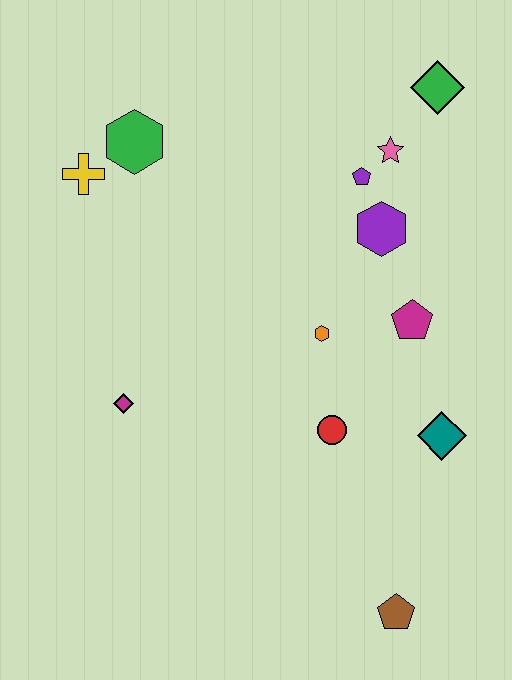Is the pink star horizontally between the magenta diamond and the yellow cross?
No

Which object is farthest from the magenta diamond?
The green diamond is farthest from the magenta diamond.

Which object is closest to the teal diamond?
The red circle is closest to the teal diamond.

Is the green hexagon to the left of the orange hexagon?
Yes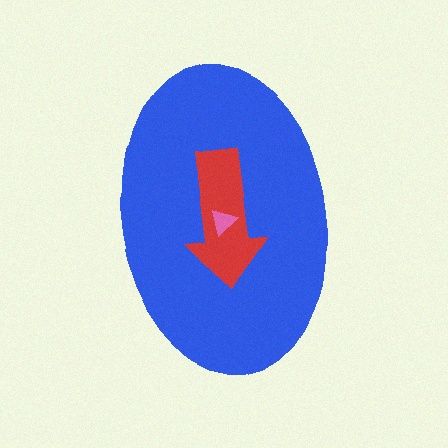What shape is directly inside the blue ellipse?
The red arrow.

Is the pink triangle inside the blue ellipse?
Yes.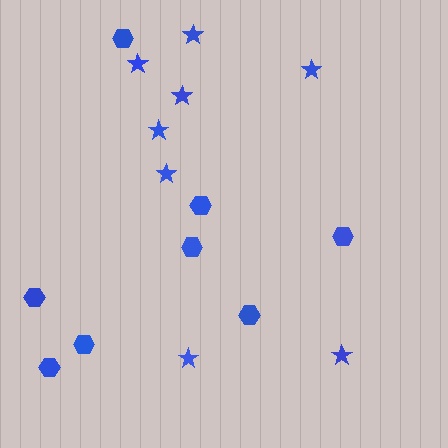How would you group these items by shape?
There are 2 groups: one group of stars (8) and one group of hexagons (8).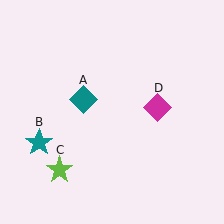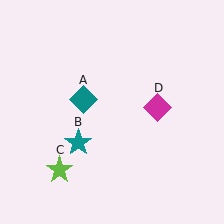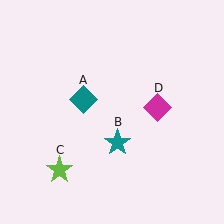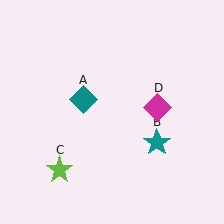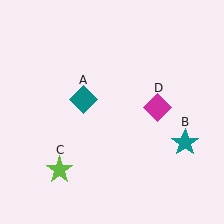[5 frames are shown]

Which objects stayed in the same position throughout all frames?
Teal diamond (object A) and lime star (object C) and magenta diamond (object D) remained stationary.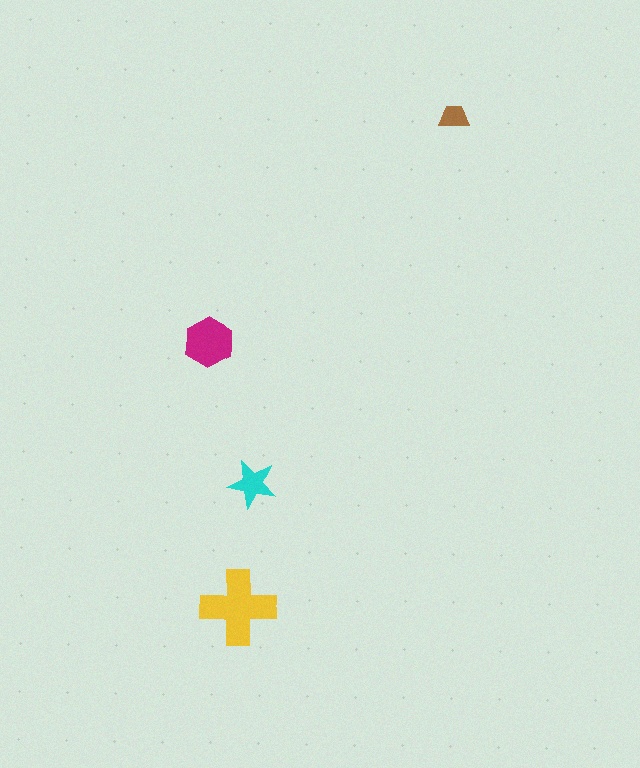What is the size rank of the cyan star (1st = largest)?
3rd.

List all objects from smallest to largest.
The brown trapezoid, the cyan star, the magenta hexagon, the yellow cross.